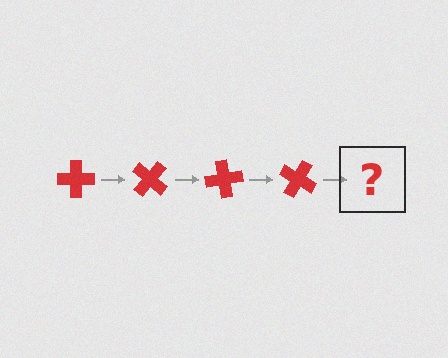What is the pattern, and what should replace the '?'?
The pattern is that the cross rotates 40 degrees each step. The '?' should be a red cross rotated 160 degrees.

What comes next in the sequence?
The next element should be a red cross rotated 160 degrees.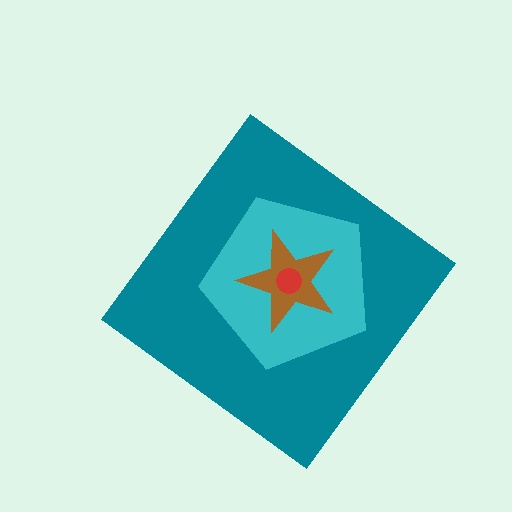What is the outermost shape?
The teal diamond.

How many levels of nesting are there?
4.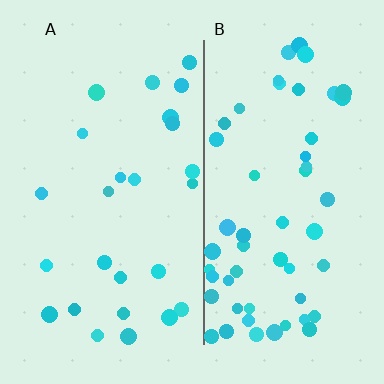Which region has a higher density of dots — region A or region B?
B (the right).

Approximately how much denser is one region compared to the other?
Approximately 2.1× — region B over region A.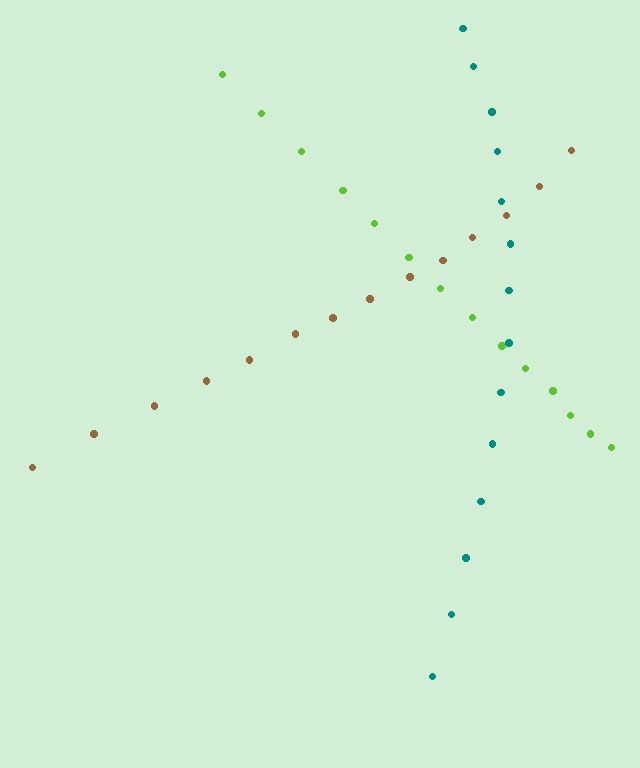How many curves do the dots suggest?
There are 3 distinct paths.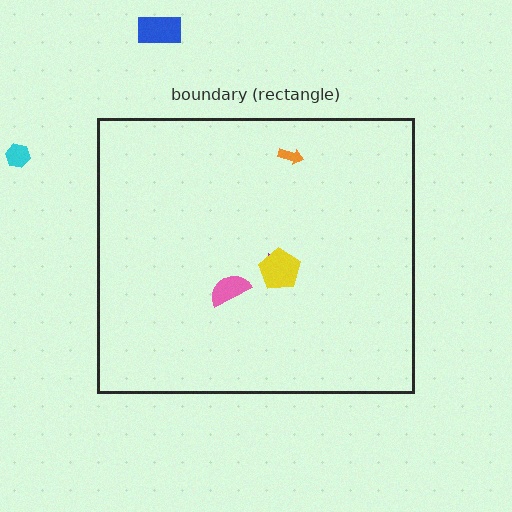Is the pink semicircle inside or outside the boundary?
Inside.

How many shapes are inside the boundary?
4 inside, 2 outside.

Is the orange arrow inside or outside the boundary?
Inside.